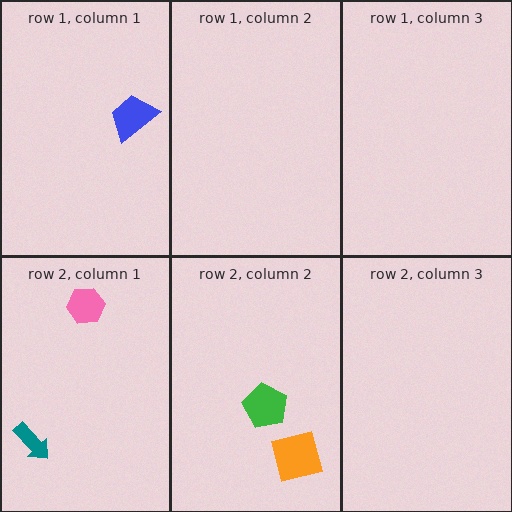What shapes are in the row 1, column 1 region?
The blue trapezoid.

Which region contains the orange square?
The row 2, column 2 region.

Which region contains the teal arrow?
The row 2, column 1 region.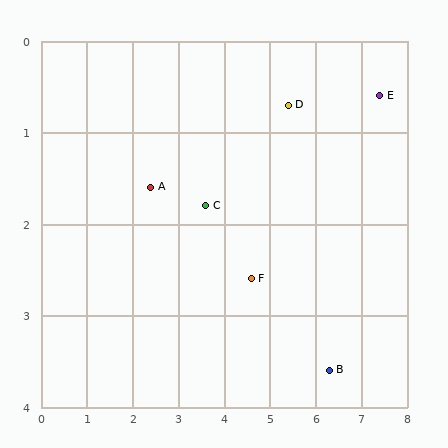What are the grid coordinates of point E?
Point E is at approximately (7.4, 0.6).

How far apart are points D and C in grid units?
Points D and C are about 2.1 grid units apart.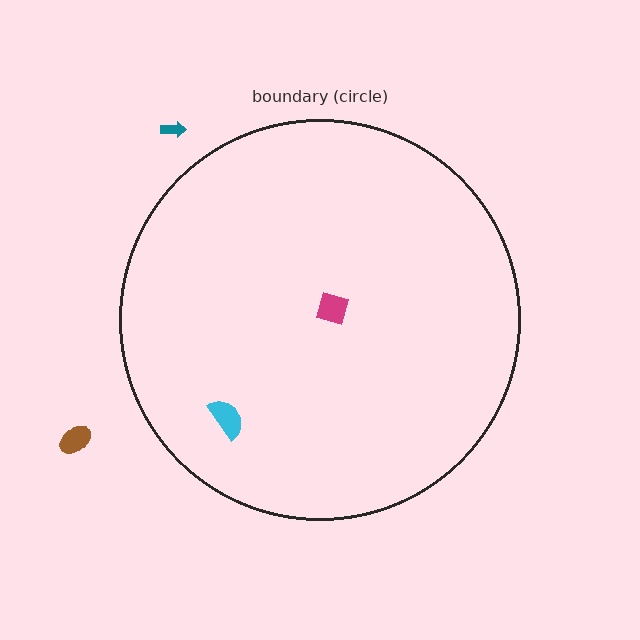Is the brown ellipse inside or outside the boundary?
Outside.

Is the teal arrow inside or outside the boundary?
Outside.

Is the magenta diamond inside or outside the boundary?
Inside.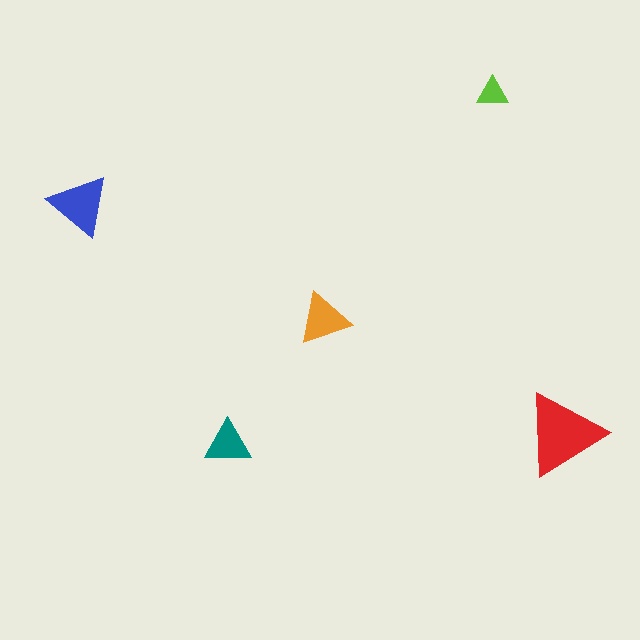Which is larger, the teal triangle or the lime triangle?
The teal one.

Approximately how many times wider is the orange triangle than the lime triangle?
About 1.5 times wider.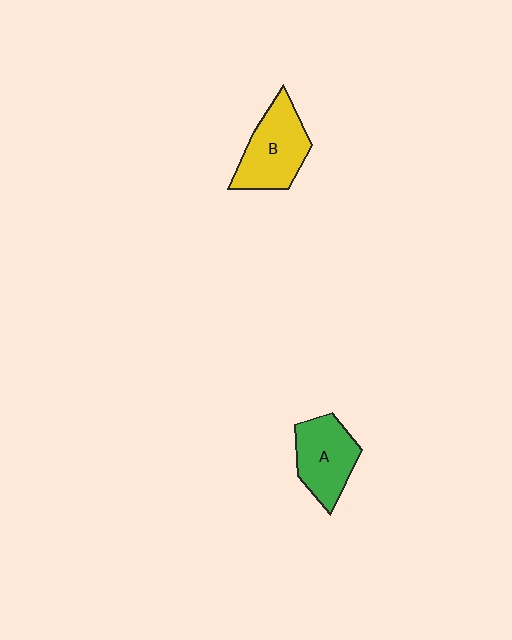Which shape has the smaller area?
Shape A (green).